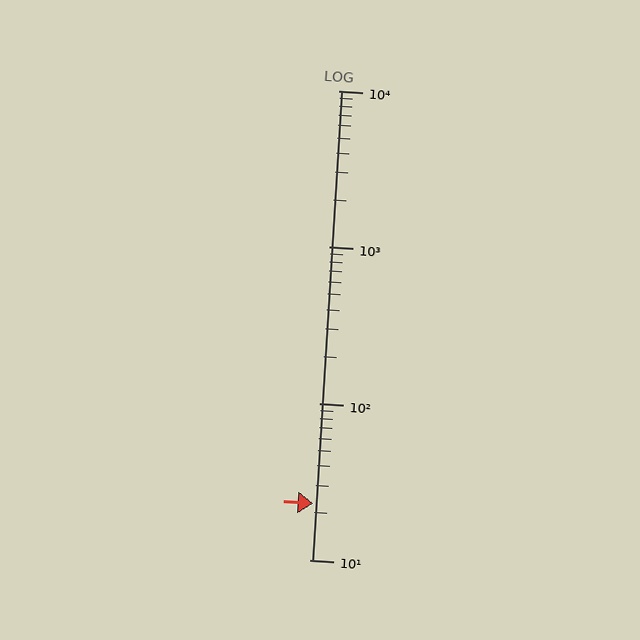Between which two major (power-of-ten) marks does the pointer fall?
The pointer is between 10 and 100.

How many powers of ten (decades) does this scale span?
The scale spans 3 decades, from 10 to 10000.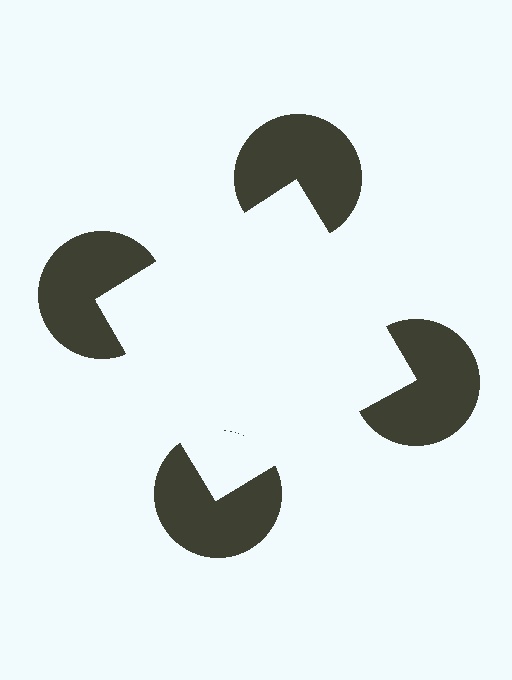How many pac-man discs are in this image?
There are 4 — one at each vertex of the illusory square.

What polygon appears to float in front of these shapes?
An illusory square — its edges are inferred from the aligned wedge cuts in the pac-man discs, not physically drawn.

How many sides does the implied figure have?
4 sides.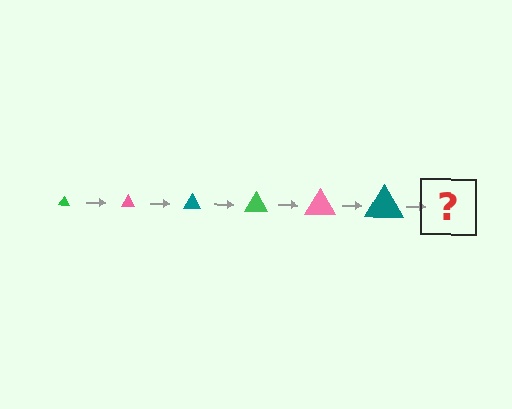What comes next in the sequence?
The next element should be a green triangle, larger than the previous one.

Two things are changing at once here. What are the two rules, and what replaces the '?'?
The two rules are that the triangle grows larger each step and the color cycles through green, pink, and teal. The '?' should be a green triangle, larger than the previous one.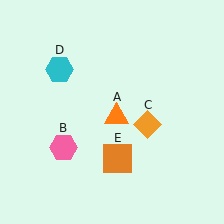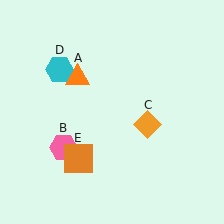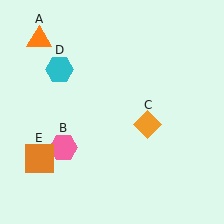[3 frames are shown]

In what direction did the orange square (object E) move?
The orange square (object E) moved left.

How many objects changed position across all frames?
2 objects changed position: orange triangle (object A), orange square (object E).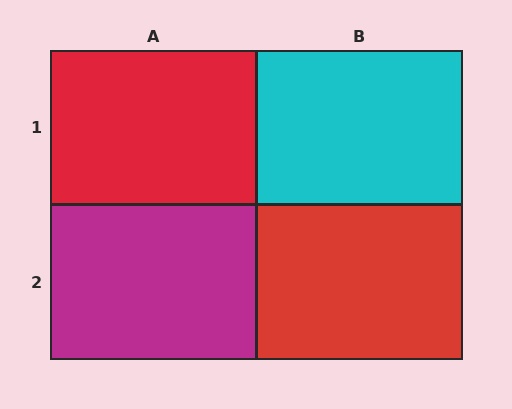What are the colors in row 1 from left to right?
Red, cyan.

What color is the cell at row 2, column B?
Red.